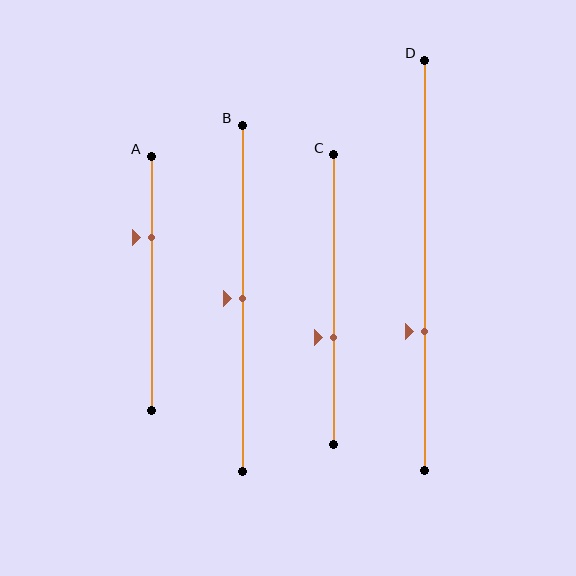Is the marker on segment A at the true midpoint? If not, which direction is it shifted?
No, the marker on segment A is shifted upward by about 18% of the segment length.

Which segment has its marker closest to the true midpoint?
Segment B has its marker closest to the true midpoint.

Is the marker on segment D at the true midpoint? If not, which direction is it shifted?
No, the marker on segment D is shifted downward by about 16% of the segment length.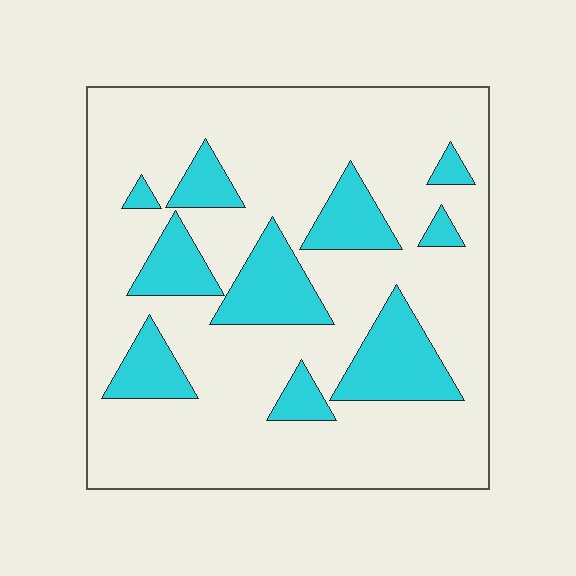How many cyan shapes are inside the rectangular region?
10.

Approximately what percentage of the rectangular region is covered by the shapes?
Approximately 20%.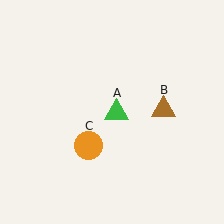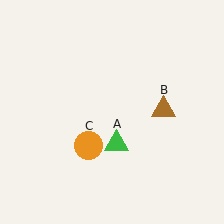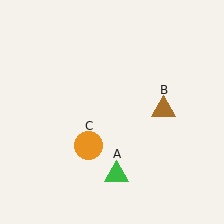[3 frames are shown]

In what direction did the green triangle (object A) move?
The green triangle (object A) moved down.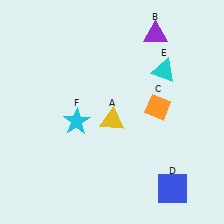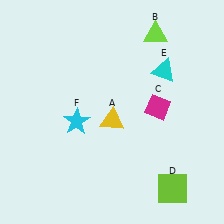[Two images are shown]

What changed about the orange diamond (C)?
In Image 1, C is orange. In Image 2, it changed to magenta.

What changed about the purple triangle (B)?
In Image 1, B is purple. In Image 2, it changed to lime.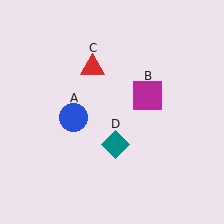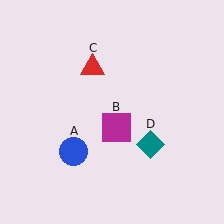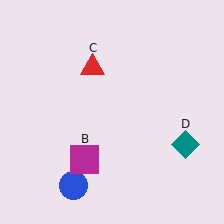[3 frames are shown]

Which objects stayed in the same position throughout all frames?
Red triangle (object C) remained stationary.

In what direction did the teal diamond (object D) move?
The teal diamond (object D) moved right.